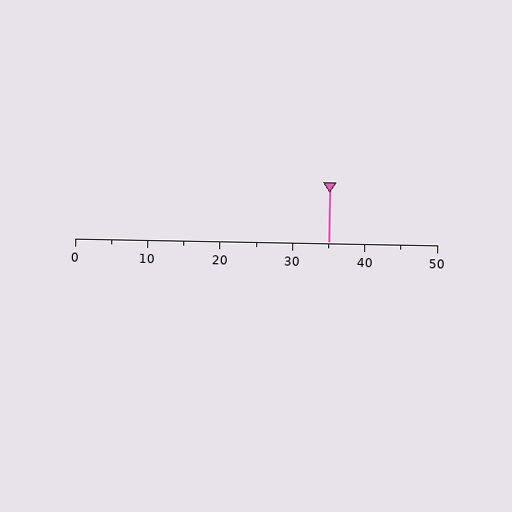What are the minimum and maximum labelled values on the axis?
The axis runs from 0 to 50.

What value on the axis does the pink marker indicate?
The marker indicates approximately 35.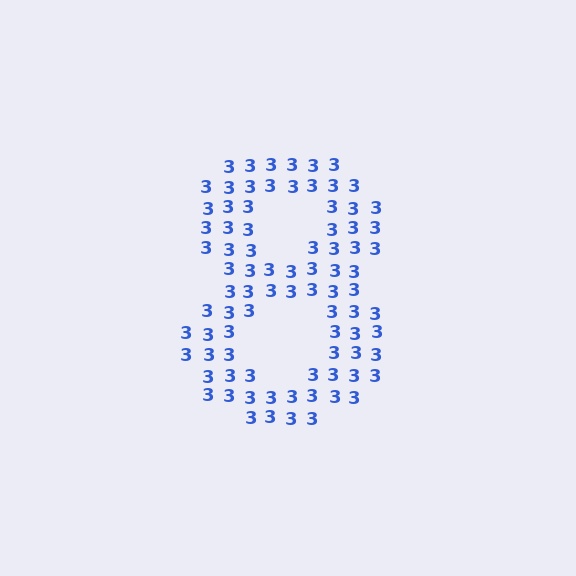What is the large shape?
The large shape is the digit 8.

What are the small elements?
The small elements are digit 3's.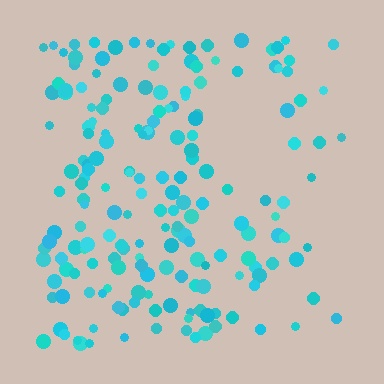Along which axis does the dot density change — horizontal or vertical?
Horizontal.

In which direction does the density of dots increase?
From right to left, with the left side densest.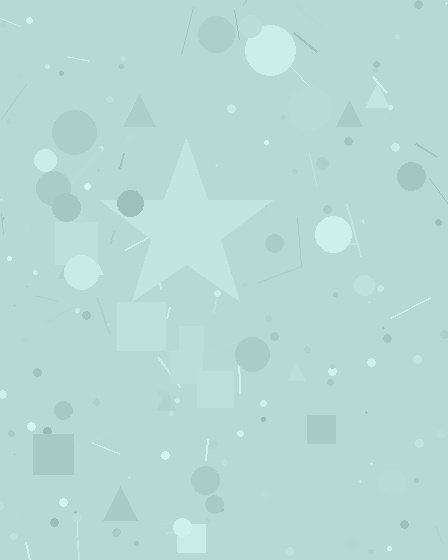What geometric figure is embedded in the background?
A star is embedded in the background.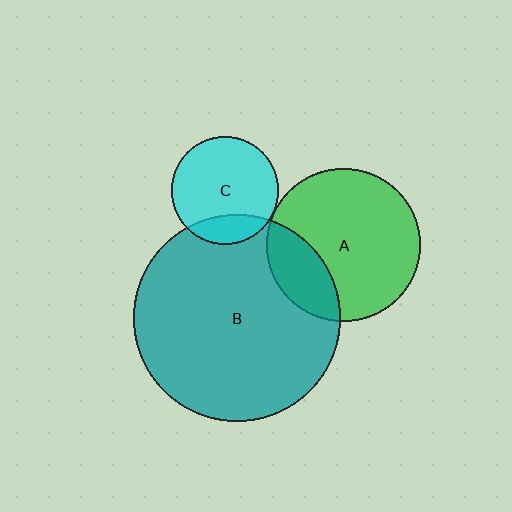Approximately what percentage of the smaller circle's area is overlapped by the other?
Approximately 20%.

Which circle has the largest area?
Circle B (teal).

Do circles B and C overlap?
Yes.